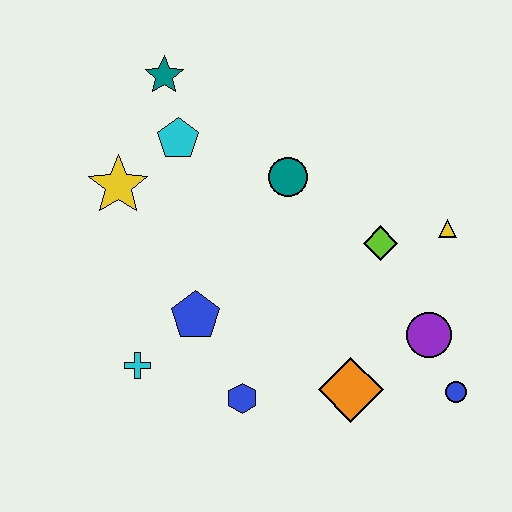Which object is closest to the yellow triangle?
The lime diamond is closest to the yellow triangle.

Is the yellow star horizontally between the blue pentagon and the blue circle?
No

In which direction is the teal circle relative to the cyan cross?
The teal circle is above the cyan cross.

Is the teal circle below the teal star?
Yes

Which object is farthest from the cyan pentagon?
The blue circle is farthest from the cyan pentagon.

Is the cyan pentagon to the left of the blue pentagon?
Yes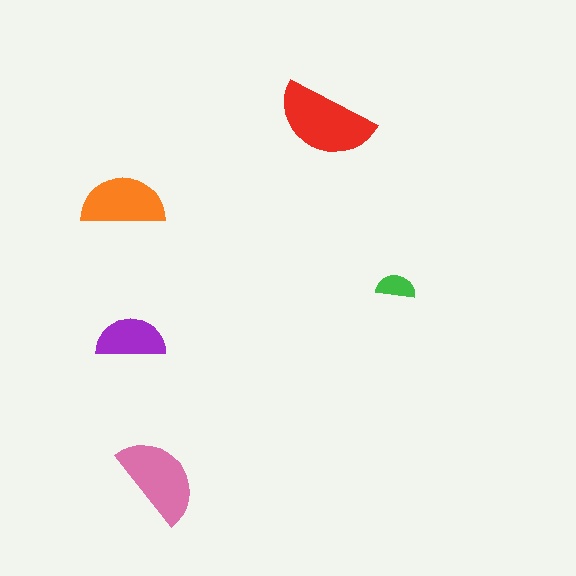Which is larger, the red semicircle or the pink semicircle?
The red one.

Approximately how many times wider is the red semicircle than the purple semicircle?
About 1.5 times wider.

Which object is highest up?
The red semicircle is topmost.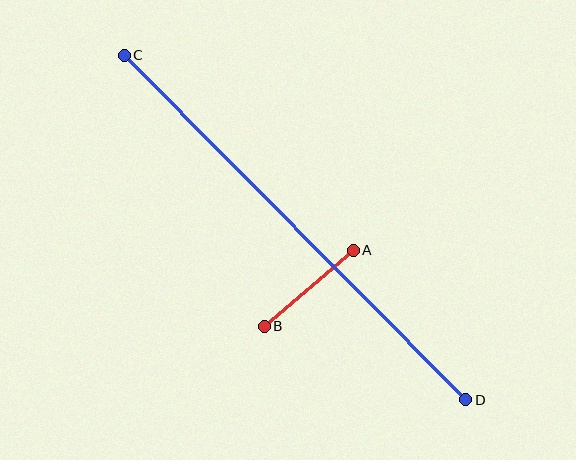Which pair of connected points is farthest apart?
Points C and D are farthest apart.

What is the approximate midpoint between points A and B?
The midpoint is at approximately (309, 288) pixels.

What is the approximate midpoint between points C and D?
The midpoint is at approximately (295, 227) pixels.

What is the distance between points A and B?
The distance is approximately 117 pixels.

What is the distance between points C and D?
The distance is approximately 485 pixels.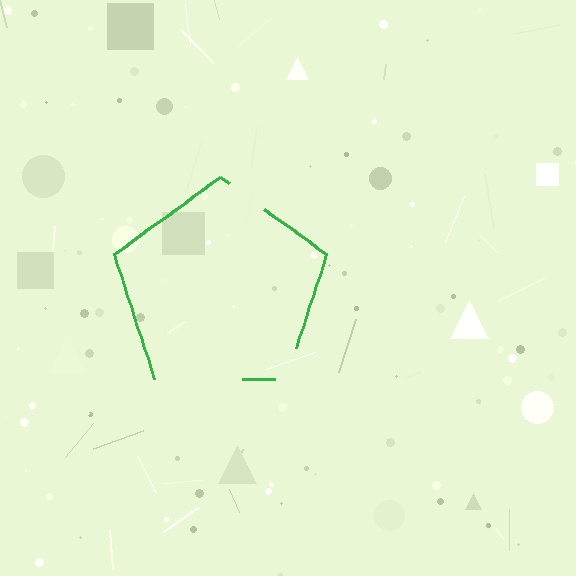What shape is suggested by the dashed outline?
The dashed outline suggests a pentagon.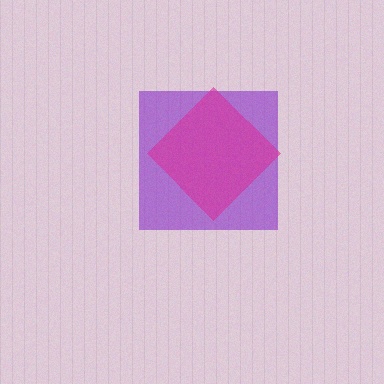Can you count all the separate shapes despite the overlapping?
Yes, there are 2 separate shapes.